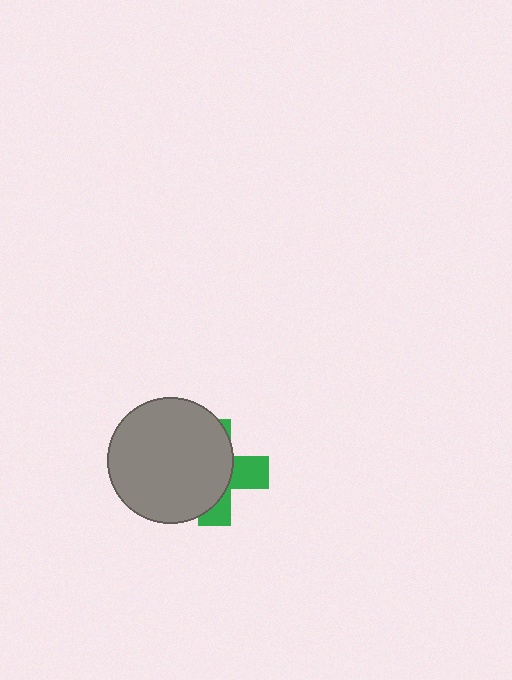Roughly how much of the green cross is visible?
A small part of it is visible (roughly 35%).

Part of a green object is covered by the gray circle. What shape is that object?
It is a cross.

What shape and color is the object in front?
The object in front is a gray circle.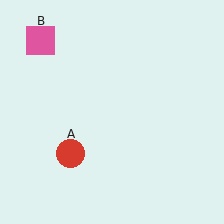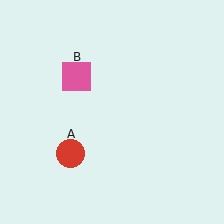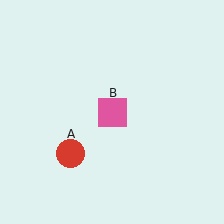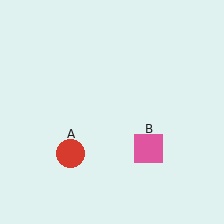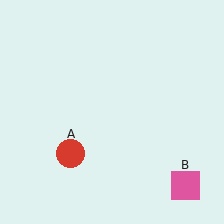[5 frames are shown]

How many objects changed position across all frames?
1 object changed position: pink square (object B).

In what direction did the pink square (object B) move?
The pink square (object B) moved down and to the right.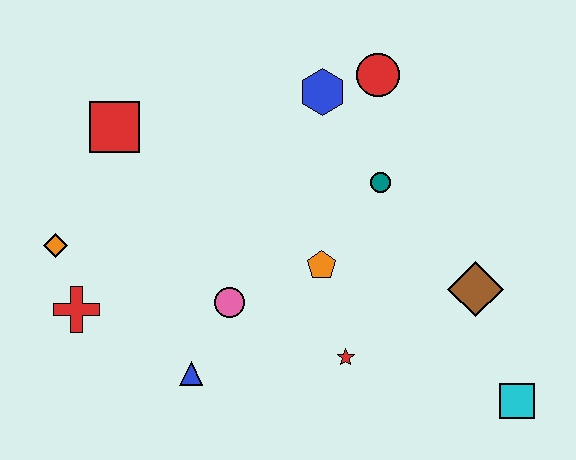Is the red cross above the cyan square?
Yes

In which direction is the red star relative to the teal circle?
The red star is below the teal circle.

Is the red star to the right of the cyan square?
No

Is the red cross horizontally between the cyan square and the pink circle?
No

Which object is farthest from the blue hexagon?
The cyan square is farthest from the blue hexagon.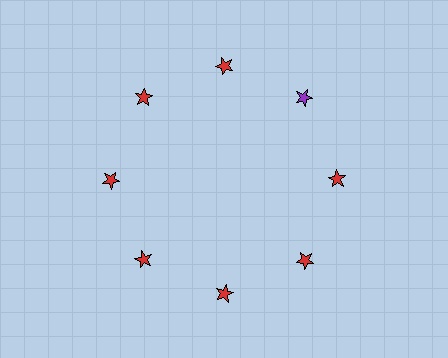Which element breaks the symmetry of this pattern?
The purple star at roughly the 2 o'clock position breaks the symmetry. All other shapes are red stars.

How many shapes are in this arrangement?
There are 8 shapes arranged in a ring pattern.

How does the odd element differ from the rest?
It has a different color: purple instead of red.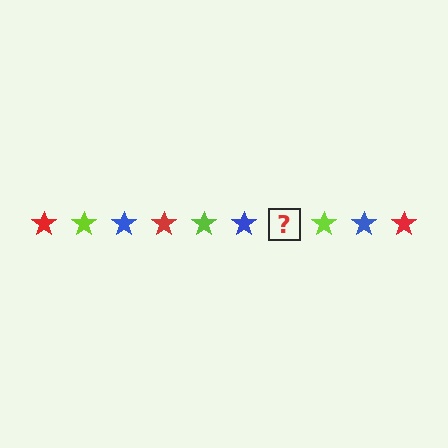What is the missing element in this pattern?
The missing element is a red star.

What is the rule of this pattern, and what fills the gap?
The rule is that the pattern cycles through red, lime, blue stars. The gap should be filled with a red star.